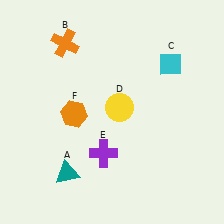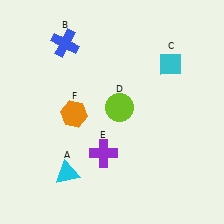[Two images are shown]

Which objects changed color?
A changed from teal to cyan. B changed from orange to blue. D changed from yellow to lime.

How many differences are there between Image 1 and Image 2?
There are 3 differences between the two images.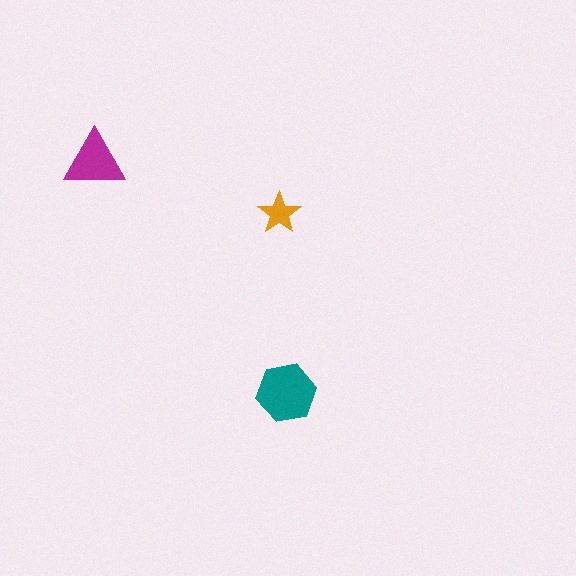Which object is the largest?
The teal hexagon.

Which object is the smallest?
The orange star.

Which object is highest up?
The magenta triangle is topmost.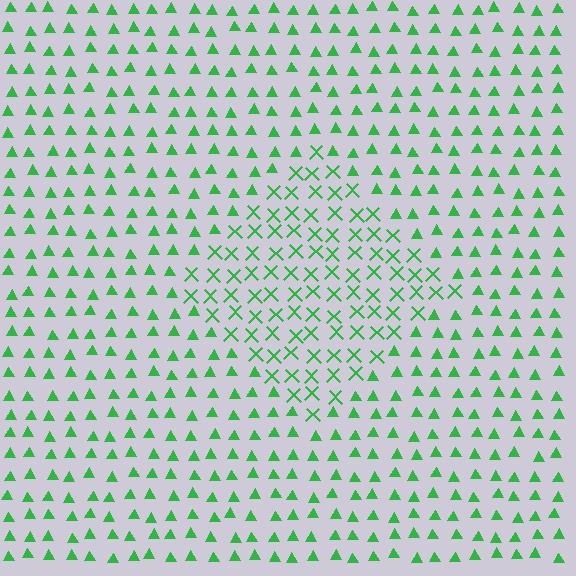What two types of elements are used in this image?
The image uses X marks inside the diamond region and triangles outside it.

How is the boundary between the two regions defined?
The boundary is defined by a change in element shape: X marks inside vs. triangles outside. All elements share the same color and spacing.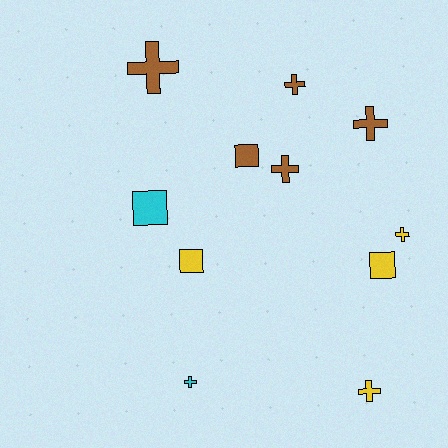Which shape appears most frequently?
Cross, with 7 objects.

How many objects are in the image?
There are 11 objects.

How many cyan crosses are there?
There is 1 cyan cross.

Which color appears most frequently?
Brown, with 5 objects.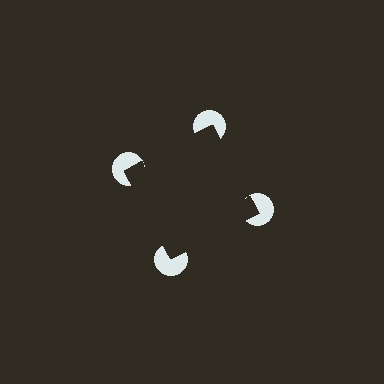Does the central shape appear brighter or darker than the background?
It typically appears slightly darker than the background, even though no actual brightness change is drawn.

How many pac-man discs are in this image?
There are 4 — one at each vertex of the illusory square.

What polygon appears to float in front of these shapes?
An illusory square — its edges are inferred from the aligned wedge cuts in the pac-man discs, not physically drawn.